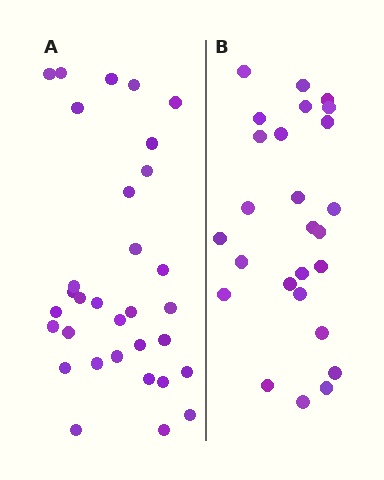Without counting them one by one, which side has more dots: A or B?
Region A (the left region) has more dots.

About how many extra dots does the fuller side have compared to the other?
Region A has about 6 more dots than region B.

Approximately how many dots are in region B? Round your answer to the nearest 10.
About 30 dots. (The exact count is 26, which rounds to 30.)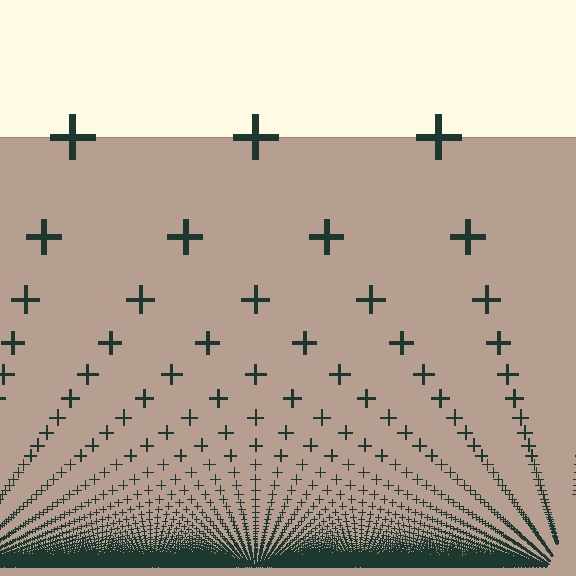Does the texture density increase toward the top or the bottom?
Density increases toward the bottom.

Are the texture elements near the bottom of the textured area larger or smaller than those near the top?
Smaller. The gradient is inverted — elements near the bottom are smaller and denser.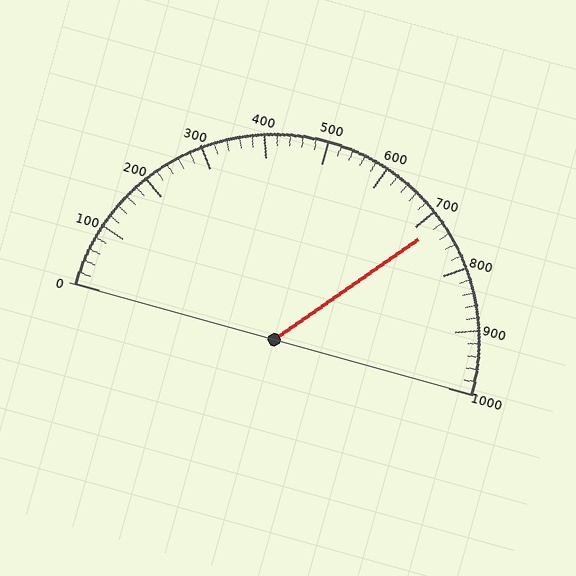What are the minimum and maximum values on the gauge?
The gauge ranges from 0 to 1000.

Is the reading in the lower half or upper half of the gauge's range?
The reading is in the upper half of the range (0 to 1000).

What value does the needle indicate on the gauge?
The needle indicates approximately 720.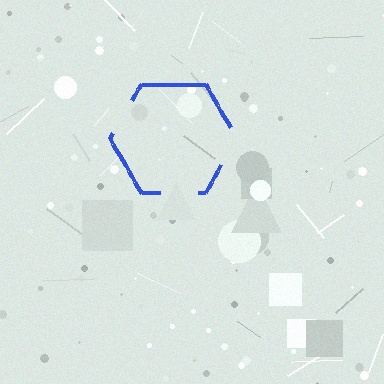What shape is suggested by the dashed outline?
The dashed outline suggests a hexagon.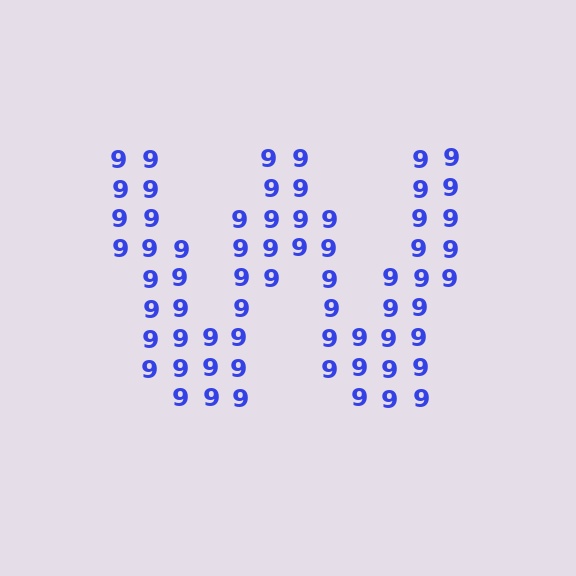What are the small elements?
The small elements are digit 9's.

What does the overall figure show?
The overall figure shows the letter W.